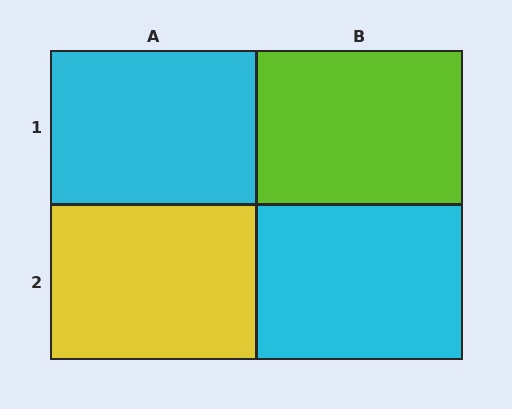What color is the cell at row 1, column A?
Cyan.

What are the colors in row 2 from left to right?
Yellow, cyan.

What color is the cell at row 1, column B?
Lime.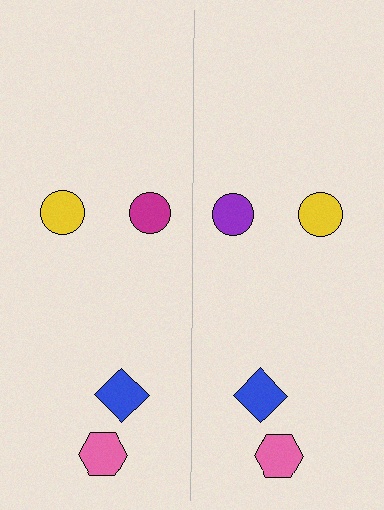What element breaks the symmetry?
The purple circle on the right side breaks the symmetry — its mirror counterpart is magenta.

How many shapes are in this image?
There are 8 shapes in this image.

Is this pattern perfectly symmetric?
No, the pattern is not perfectly symmetric. The purple circle on the right side breaks the symmetry — its mirror counterpart is magenta.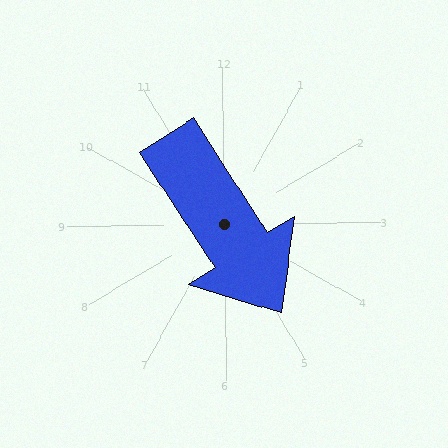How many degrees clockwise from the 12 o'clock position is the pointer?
Approximately 148 degrees.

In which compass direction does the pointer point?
Southeast.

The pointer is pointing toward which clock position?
Roughly 5 o'clock.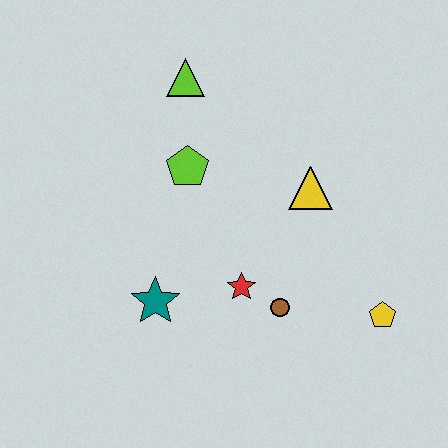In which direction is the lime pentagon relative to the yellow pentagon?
The lime pentagon is to the left of the yellow pentagon.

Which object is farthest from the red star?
The lime triangle is farthest from the red star.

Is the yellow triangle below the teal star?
No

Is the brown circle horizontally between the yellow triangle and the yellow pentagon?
No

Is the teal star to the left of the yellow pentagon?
Yes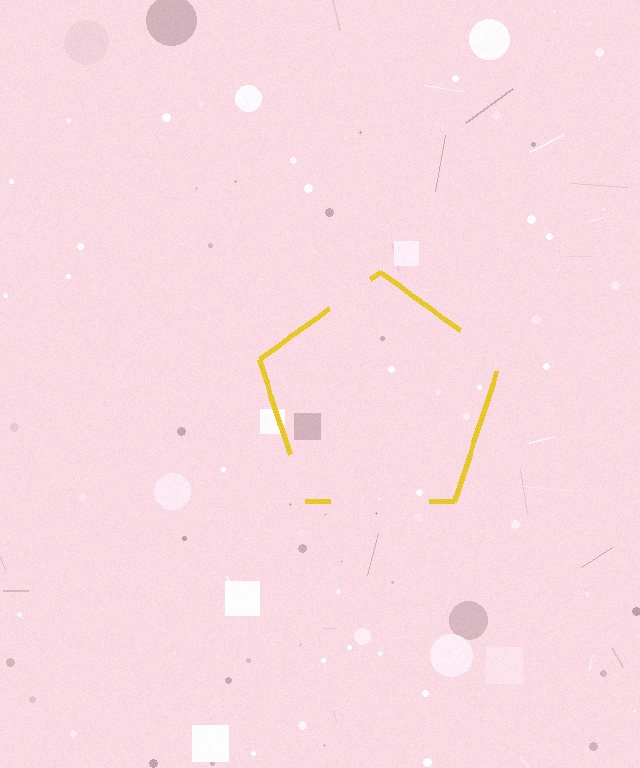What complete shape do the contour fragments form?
The contour fragments form a pentagon.